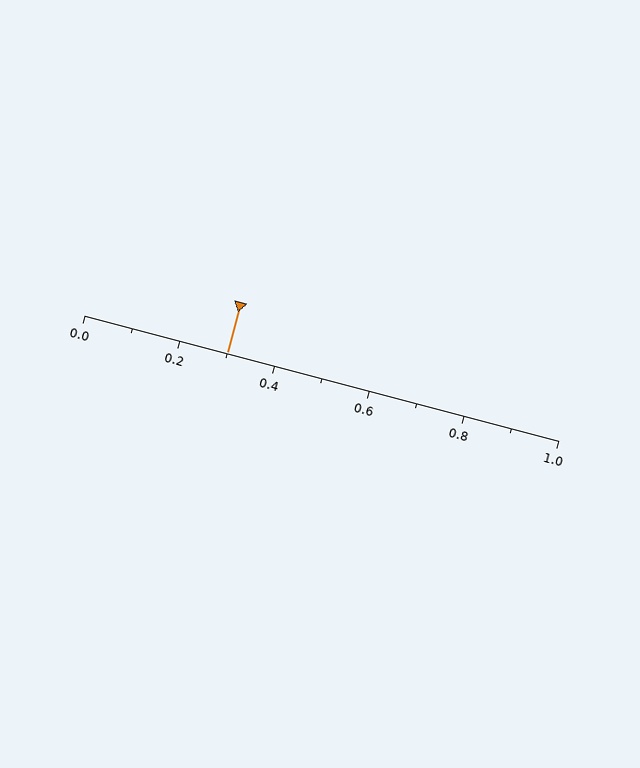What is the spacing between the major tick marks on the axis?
The major ticks are spaced 0.2 apart.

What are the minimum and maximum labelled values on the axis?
The axis runs from 0.0 to 1.0.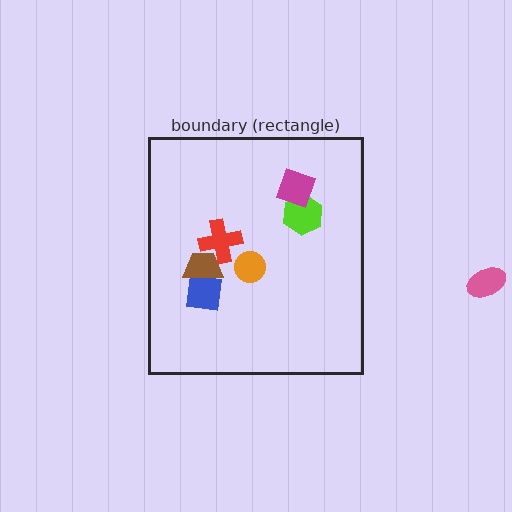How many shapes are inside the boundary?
6 inside, 1 outside.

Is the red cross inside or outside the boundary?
Inside.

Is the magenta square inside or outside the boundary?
Inside.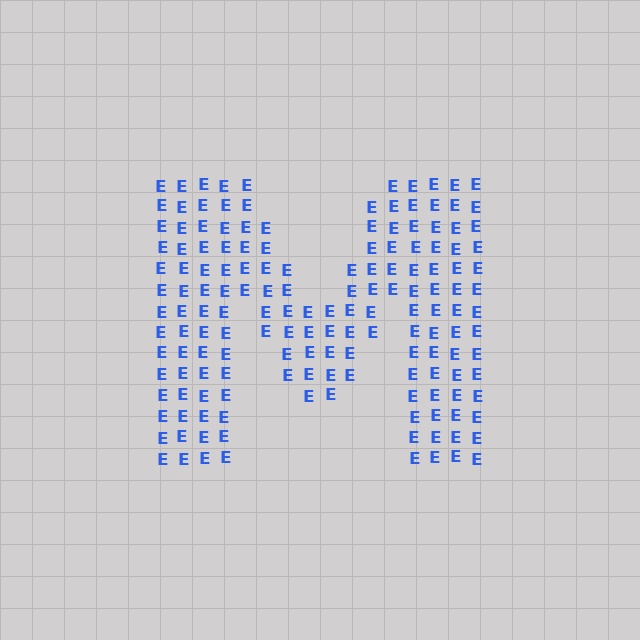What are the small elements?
The small elements are letter E's.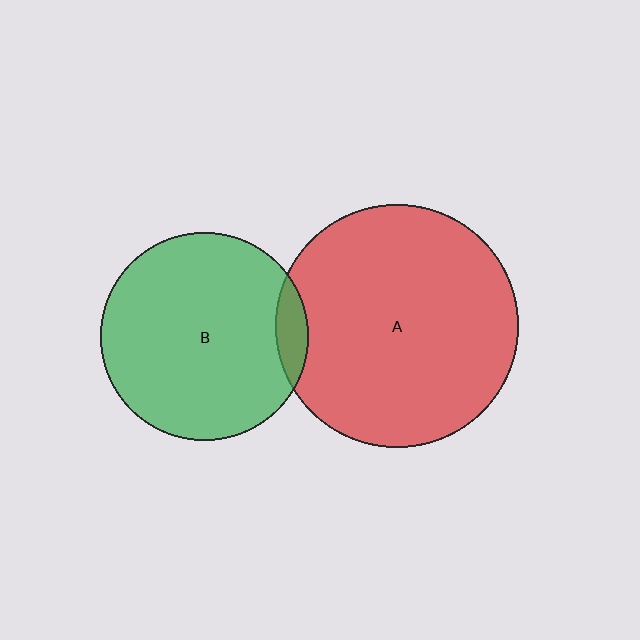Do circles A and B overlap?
Yes.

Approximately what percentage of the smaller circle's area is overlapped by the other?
Approximately 10%.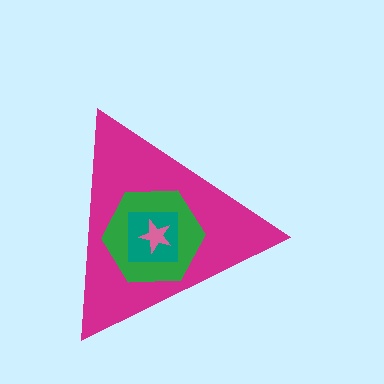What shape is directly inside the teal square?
The pink star.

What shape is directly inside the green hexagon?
The teal square.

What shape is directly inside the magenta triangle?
The green hexagon.